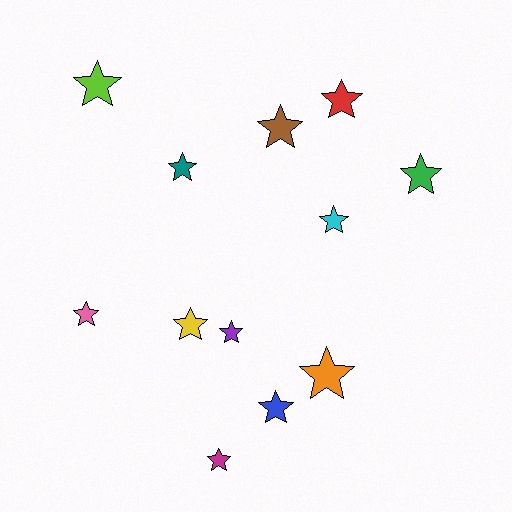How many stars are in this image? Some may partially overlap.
There are 12 stars.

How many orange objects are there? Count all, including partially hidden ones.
There is 1 orange object.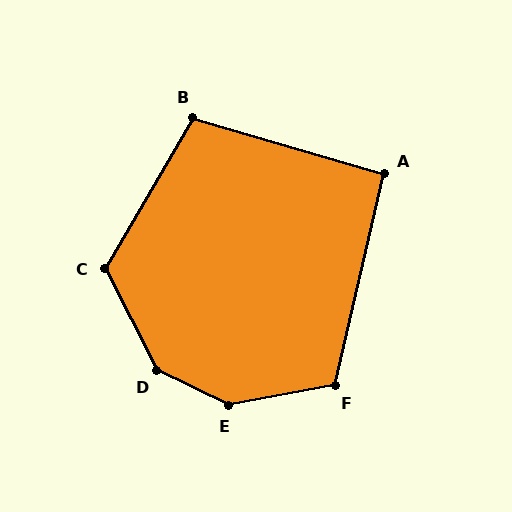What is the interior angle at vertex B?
Approximately 104 degrees (obtuse).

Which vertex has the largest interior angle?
E, at approximately 144 degrees.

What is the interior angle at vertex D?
Approximately 143 degrees (obtuse).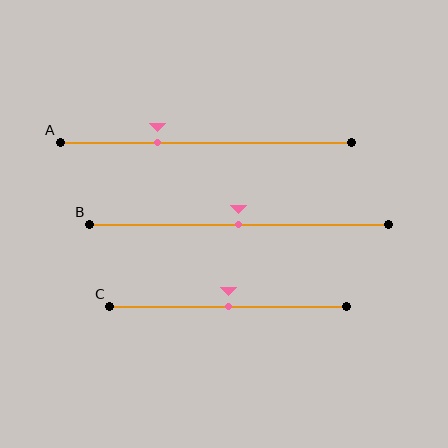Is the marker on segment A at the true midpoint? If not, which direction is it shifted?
No, the marker on segment A is shifted to the left by about 17% of the segment length.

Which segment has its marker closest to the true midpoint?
Segment B has its marker closest to the true midpoint.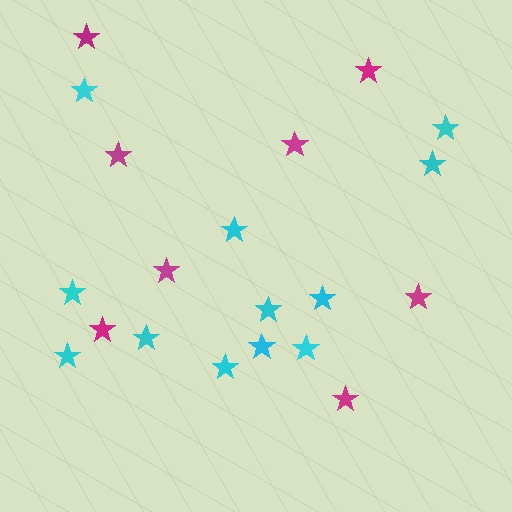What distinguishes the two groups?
There are 2 groups: one group of magenta stars (8) and one group of cyan stars (12).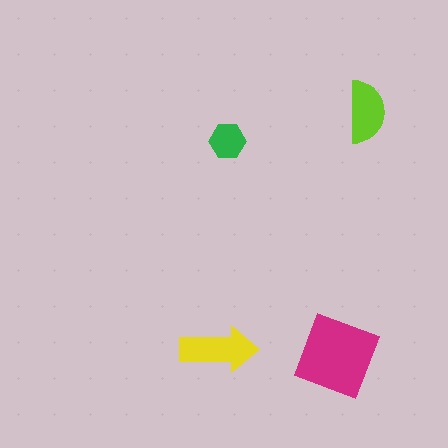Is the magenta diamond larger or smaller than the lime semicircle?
Larger.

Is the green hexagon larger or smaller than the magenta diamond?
Smaller.